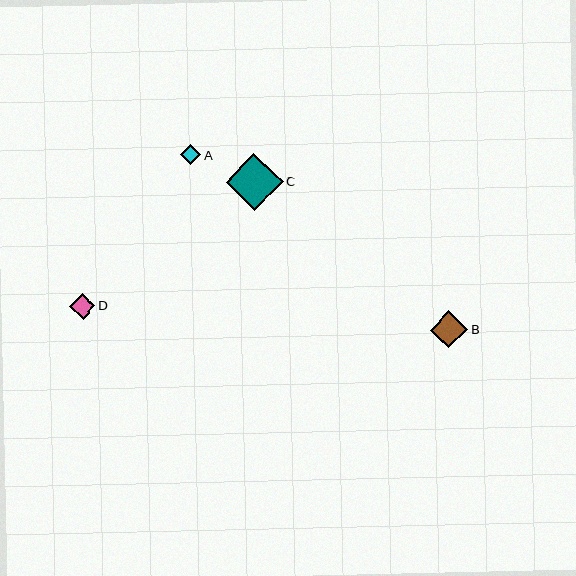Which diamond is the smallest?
Diamond A is the smallest with a size of approximately 20 pixels.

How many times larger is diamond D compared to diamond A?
Diamond D is approximately 1.3 times the size of diamond A.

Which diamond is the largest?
Diamond C is the largest with a size of approximately 56 pixels.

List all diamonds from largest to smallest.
From largest to smallest: C, B, D, A.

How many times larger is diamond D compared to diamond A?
Diamond D is approximately 1.3 times the size of diamond A.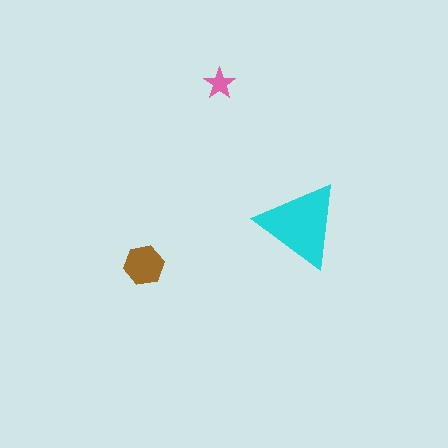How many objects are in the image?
There are 3 objects in the image.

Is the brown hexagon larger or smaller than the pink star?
Larger.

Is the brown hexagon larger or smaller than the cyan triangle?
Smaller.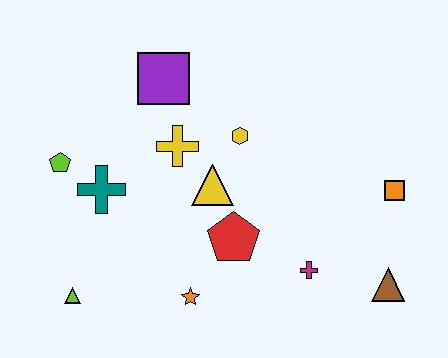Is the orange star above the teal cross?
No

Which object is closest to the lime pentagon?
The teal cross is closest to the lime pentagon.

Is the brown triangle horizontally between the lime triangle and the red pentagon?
No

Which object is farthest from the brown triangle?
The lime pentagon is farthest from the brown triangle.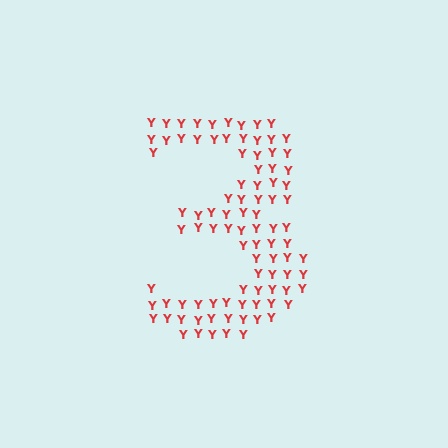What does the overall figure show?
The overall figure shows the digit 3.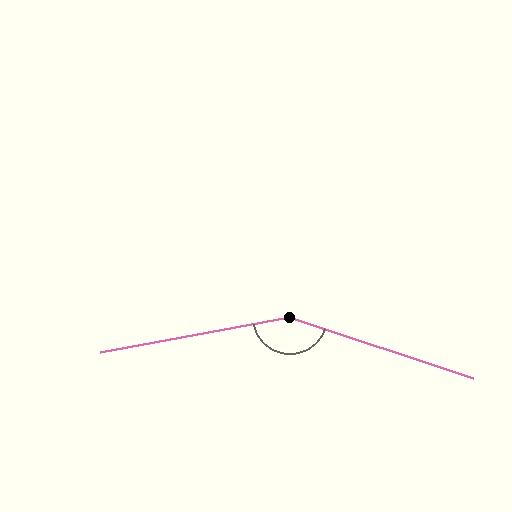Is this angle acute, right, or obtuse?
It is obtuse.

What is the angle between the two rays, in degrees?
Approximately 151 degrees.